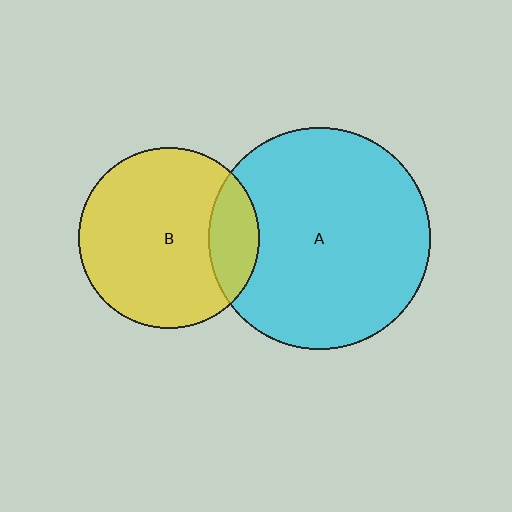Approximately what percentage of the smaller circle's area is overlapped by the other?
Approximately 20%.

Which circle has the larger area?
Circle A (cyan).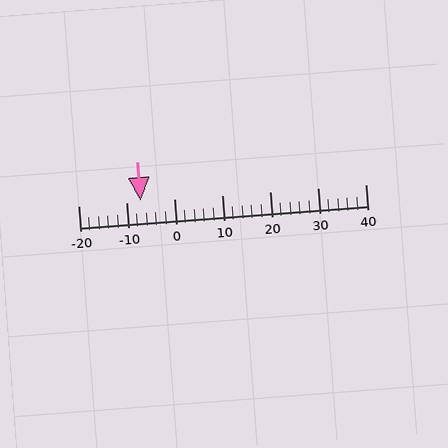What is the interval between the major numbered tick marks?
The major tick marks are spaced 10 units apart.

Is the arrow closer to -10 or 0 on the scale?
The arrow is closer to -10.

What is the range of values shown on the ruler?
The ruler shows values from -20 to 40.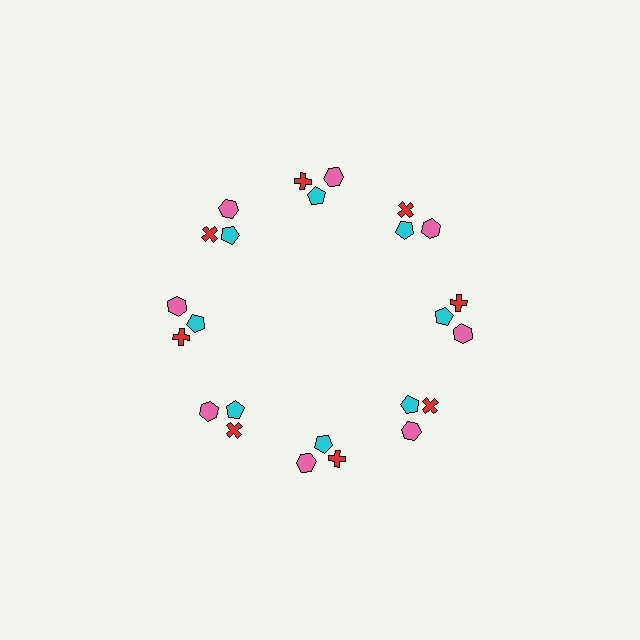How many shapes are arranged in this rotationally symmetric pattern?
There are 24 shapes, arranged in 8 groups of 3.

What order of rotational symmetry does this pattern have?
This pattern has 8-fold rotational symmetry.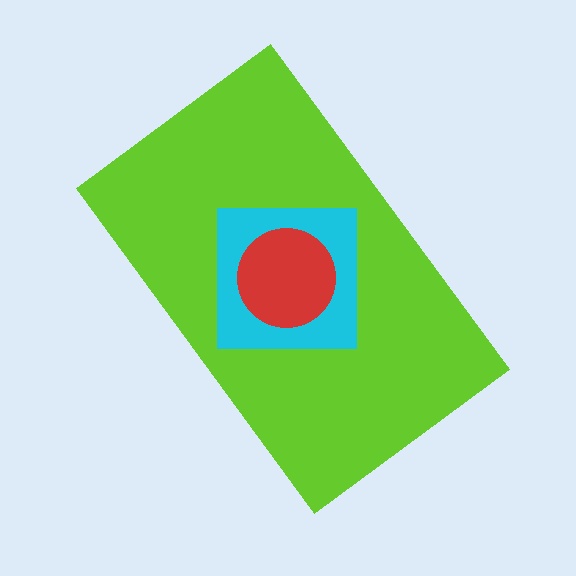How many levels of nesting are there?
3.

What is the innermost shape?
The red circle.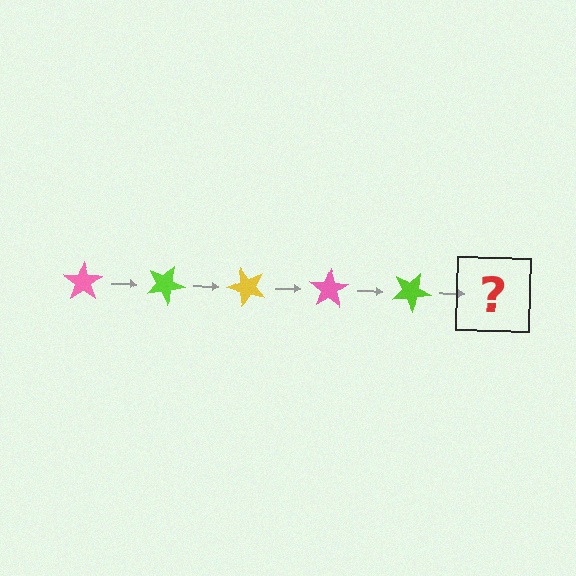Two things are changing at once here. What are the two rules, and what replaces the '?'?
The two rules are that it rotates 25 degrees each step and the color cycles through pink, lime, and yellow. The '?' should be a yellow star, rotated 125 degrees from the start.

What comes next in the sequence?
The next element should be a yellow star, rotated 125 degrees from the start.